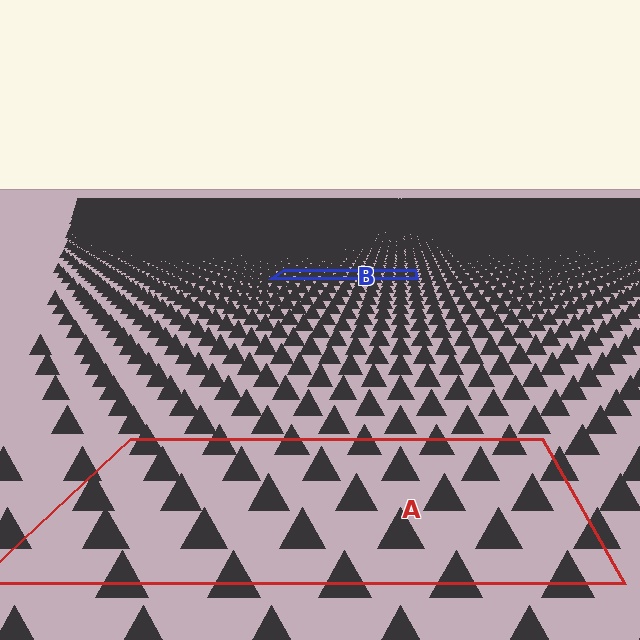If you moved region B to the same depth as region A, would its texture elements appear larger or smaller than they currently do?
They would appear larger. At a closer depth, the same texture elements are projected at a bigger on-screen size.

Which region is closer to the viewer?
Region A is closer. The texture elements there are larger and more spread out.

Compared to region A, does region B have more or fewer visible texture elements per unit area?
Region B has more texture elements per unit area — they are packed more densely because it is farther away.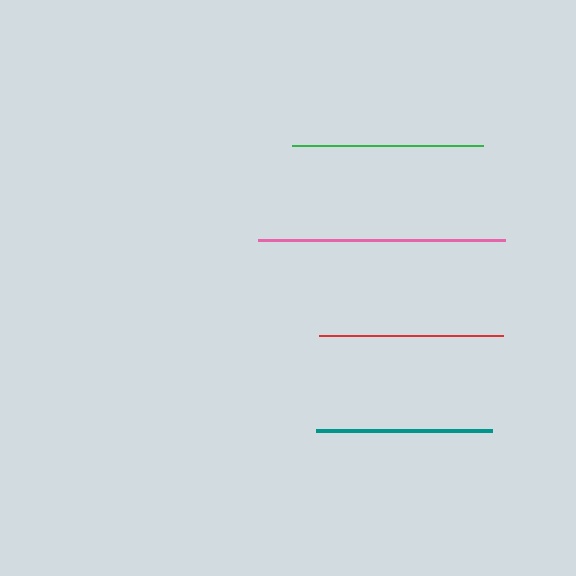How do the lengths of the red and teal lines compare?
The red and teal lines are approximately the same length.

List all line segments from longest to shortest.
From longest to shortest: pink, green, red, teal.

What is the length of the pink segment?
The pink segment is approximately 248 pixels long.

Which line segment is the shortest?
The teal line is the shortest at approximately 175 pixels.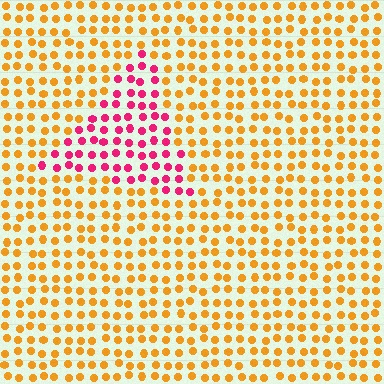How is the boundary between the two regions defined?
The boundary is defined purely by a slight shift in hue (about 62 degrees). Spacing, size, and orientation are identical on both sides.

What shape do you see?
I see a triangle.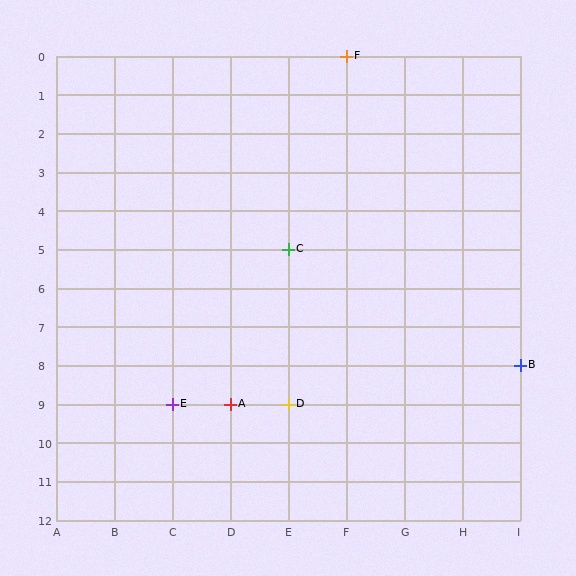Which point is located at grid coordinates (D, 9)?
Point A is at (D, 9).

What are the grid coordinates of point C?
Point C is at grid coordinates (E, 5).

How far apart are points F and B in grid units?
Points F and B are 3 columns and 8 rows apart (about 8.5 grid units diagonally).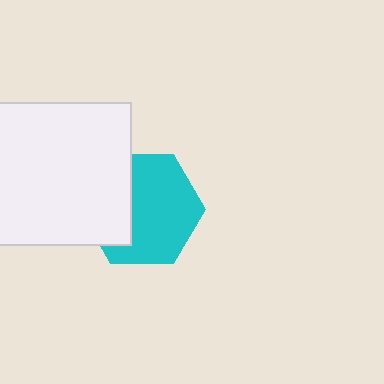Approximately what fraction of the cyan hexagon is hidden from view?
Roughly 34% of the cyan hexagon is hidden behind the white square.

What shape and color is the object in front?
The object in front is a white square.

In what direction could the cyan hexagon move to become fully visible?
The cyan hexagon could move right. That would shift it out from behind the white square entirely.